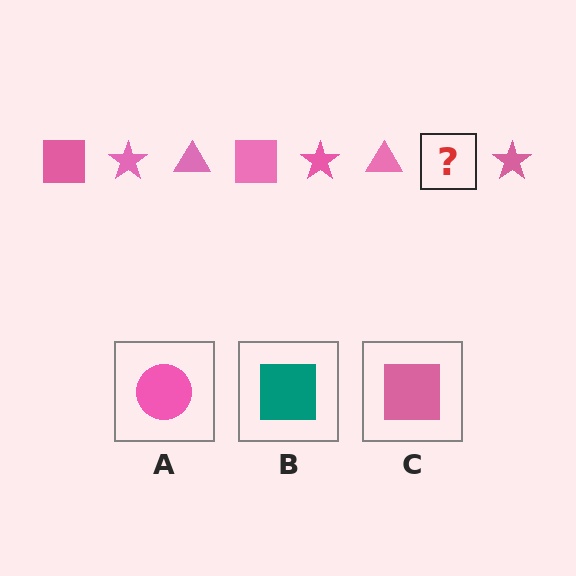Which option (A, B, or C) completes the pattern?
C.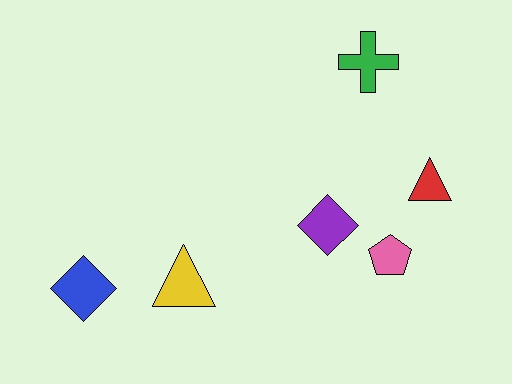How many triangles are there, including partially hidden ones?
There are 2 triangles.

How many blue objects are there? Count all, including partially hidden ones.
There is 1 blue object.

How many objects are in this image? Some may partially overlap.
There are 6 objects.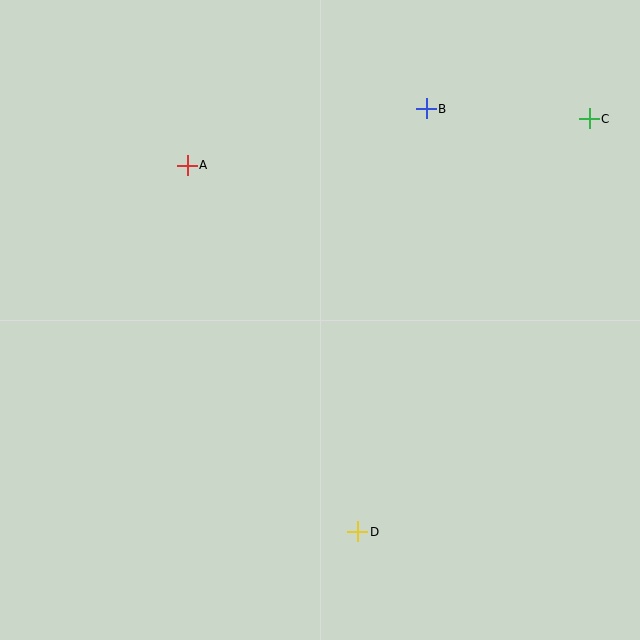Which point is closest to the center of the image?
Point A at (187, 165) is closest to the center.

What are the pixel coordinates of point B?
Point B is at (426, 109).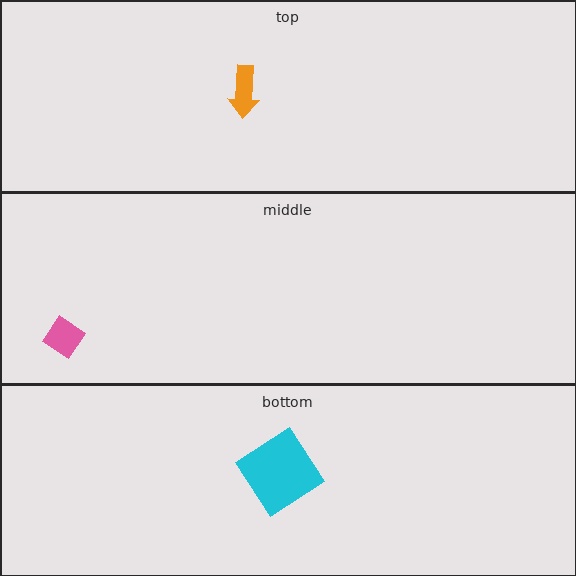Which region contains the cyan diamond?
The bottom region.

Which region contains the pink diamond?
The middle region.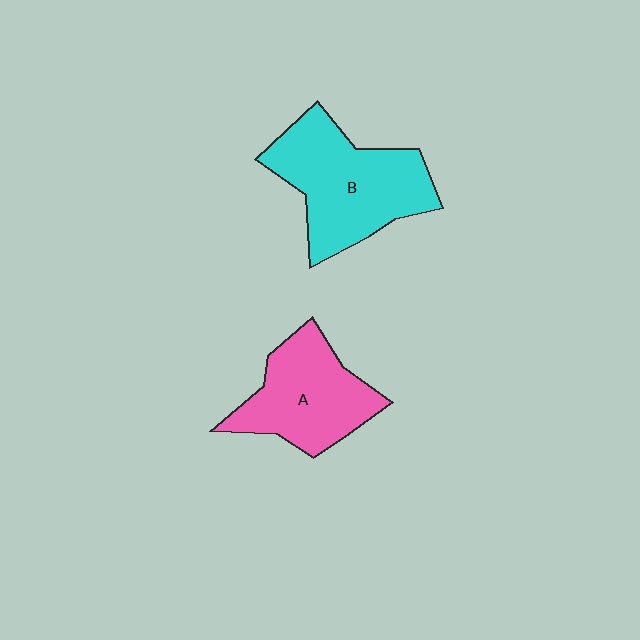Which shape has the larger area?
Shape B (cyan).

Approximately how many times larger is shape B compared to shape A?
Approximately 1.3 times.